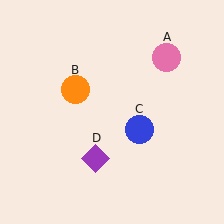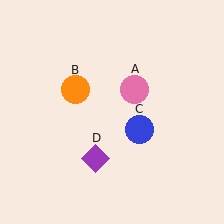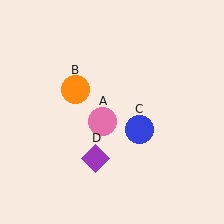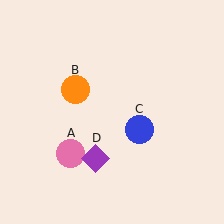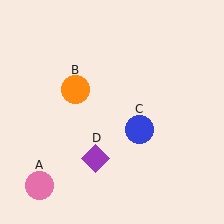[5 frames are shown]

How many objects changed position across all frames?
1 object changed position: pink circle (object A).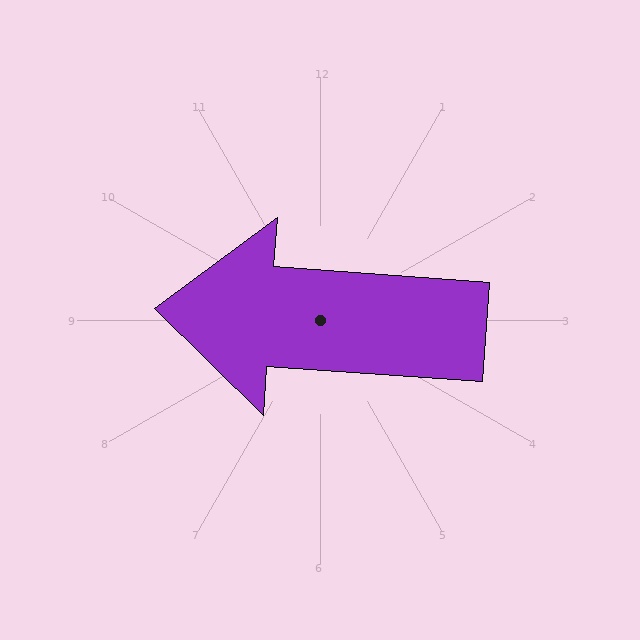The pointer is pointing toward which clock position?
Roughly 9 o'clock.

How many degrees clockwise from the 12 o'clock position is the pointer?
Approximately 274 degrees.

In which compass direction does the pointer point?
West.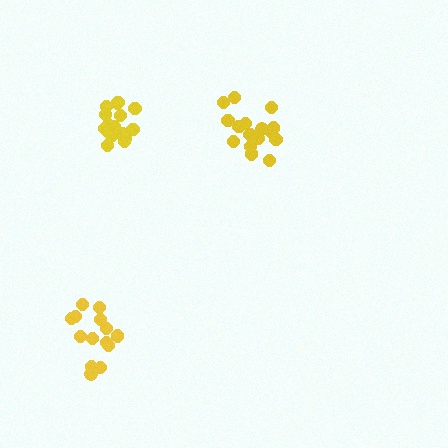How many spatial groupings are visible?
There are 3 spatial groupings.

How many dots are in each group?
Group 1: 17 dots, Group 2: 14 dots, Group 3: 16 dots (47 total).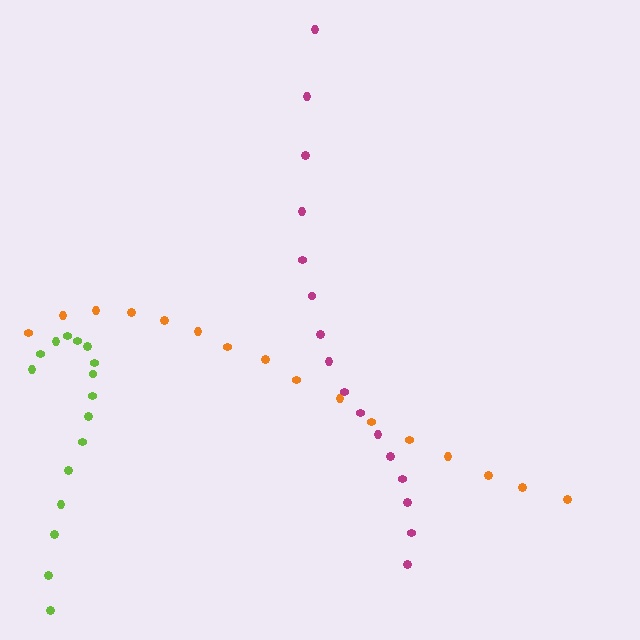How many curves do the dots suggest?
There are 3 distinct paths.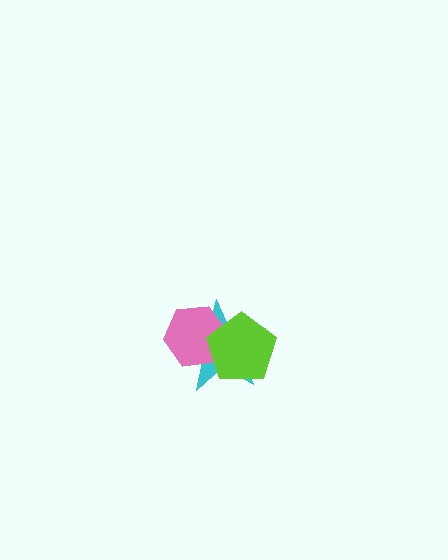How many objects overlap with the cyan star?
2 objects overlap with the cyan star.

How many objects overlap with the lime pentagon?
2 objects overlap with the lime pentagon.